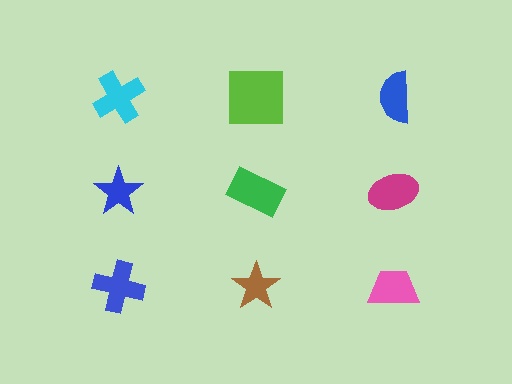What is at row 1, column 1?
A cyan cross.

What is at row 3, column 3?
A pink trapezoid.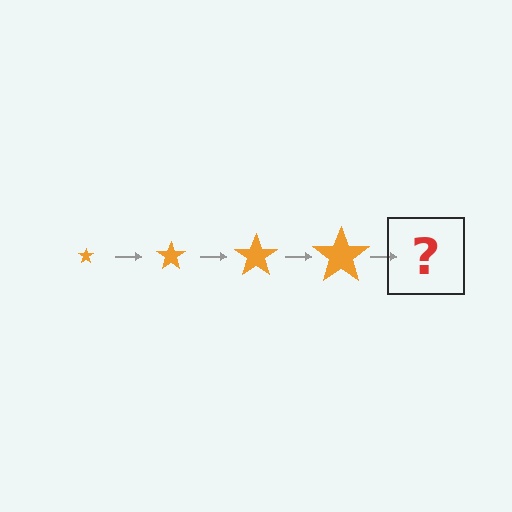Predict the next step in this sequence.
The next step is an orange star, larger than the previous one.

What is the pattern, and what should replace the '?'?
The pattern is that the star gets progressively larger each step. The '?' should be an orange star, larger than the previous one.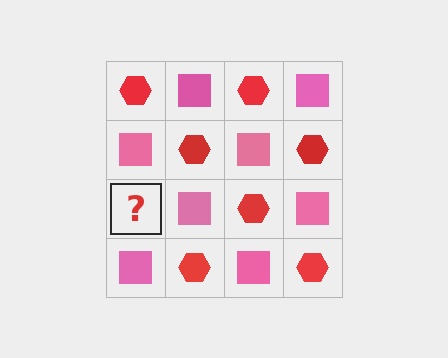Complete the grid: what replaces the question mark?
The question mark should be replaced with a red hexagon.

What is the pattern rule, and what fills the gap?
The rule is that it alternates red hexagon and pink square in a checkerboard pattern. The gap should be filled with a red hexagon.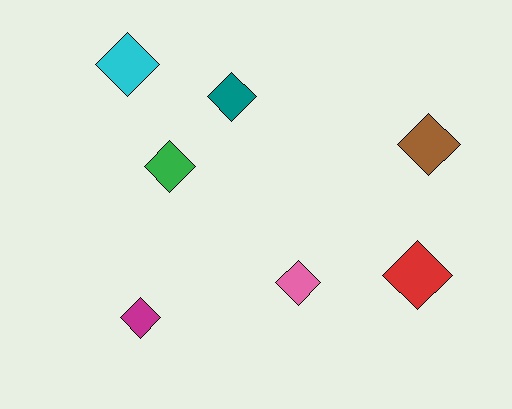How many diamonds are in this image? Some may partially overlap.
There are 7 diamonds.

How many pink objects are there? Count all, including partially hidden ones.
There is 1 pink object.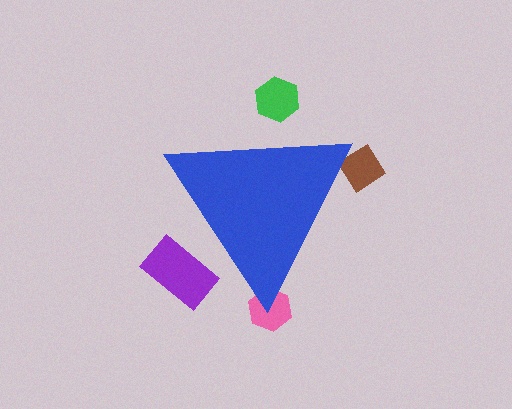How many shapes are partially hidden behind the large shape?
4 shapes are partially hidden.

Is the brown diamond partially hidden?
Yes, the brown diamond is partially hidden behind the blue triangle.